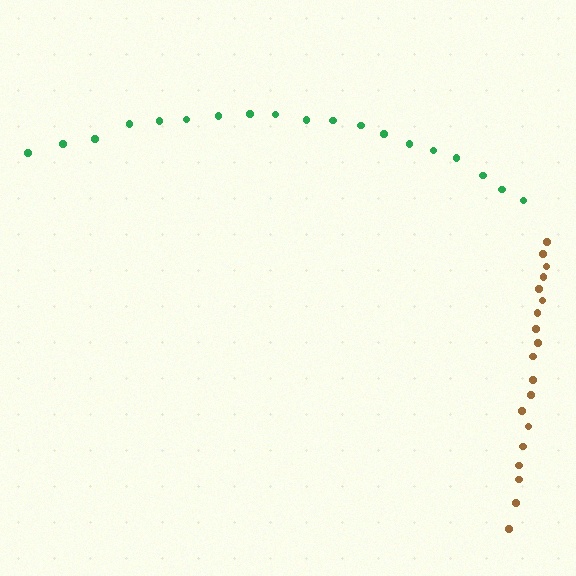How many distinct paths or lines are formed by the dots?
There are 2 distinct paths.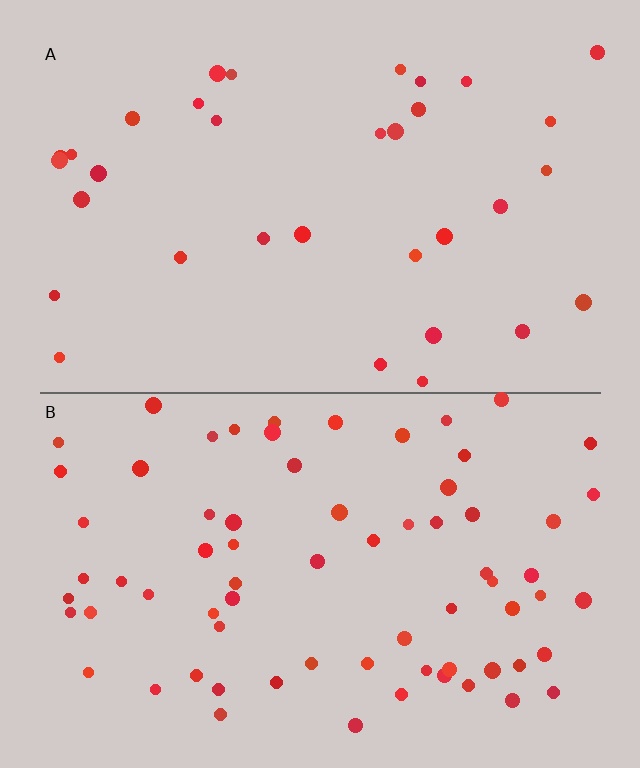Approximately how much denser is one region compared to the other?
Approximately 2.2× — region B over region A.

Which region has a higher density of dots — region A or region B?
B (the bottom).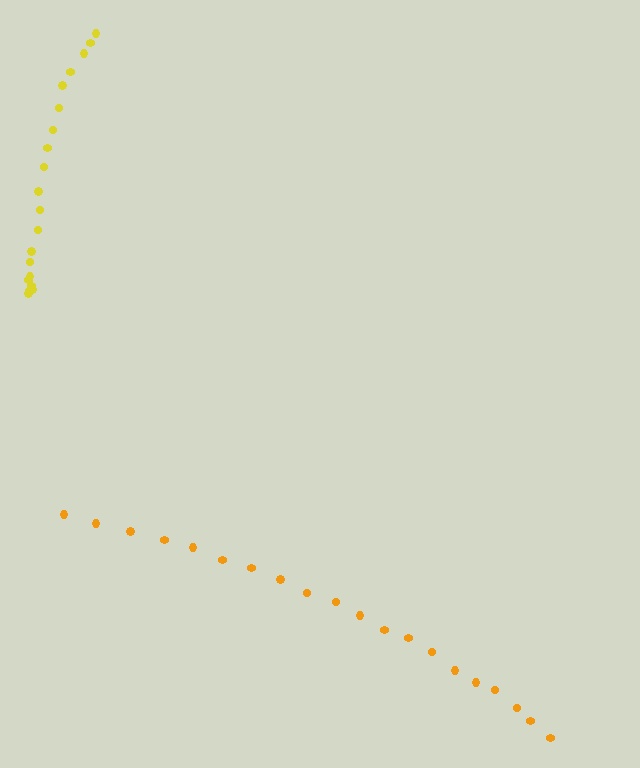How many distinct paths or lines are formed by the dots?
There are 2 distinct paths.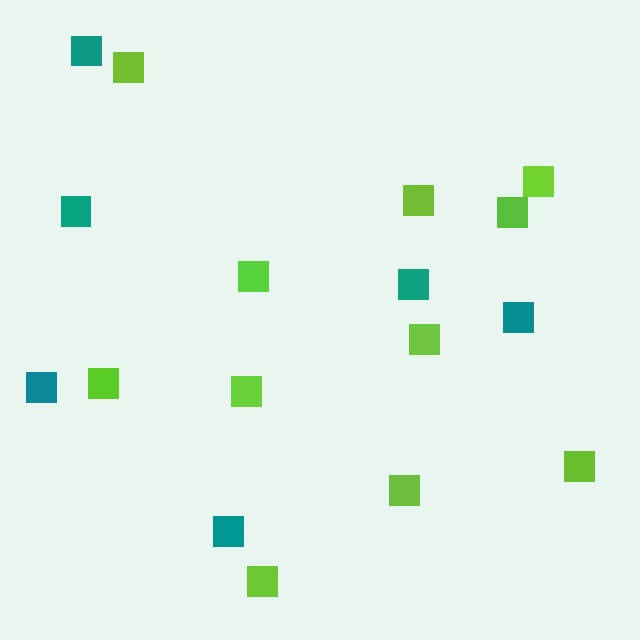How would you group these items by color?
There are 2 groups: one group of lime squares (11) and one group of teal squares (6).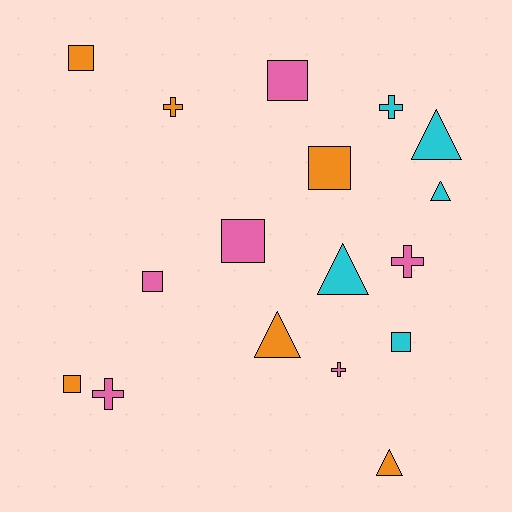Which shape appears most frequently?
Square, with 7 objects.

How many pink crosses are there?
There are 3 pink crosses.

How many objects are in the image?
There are 17 objects.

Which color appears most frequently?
Pink, with 6 objects.